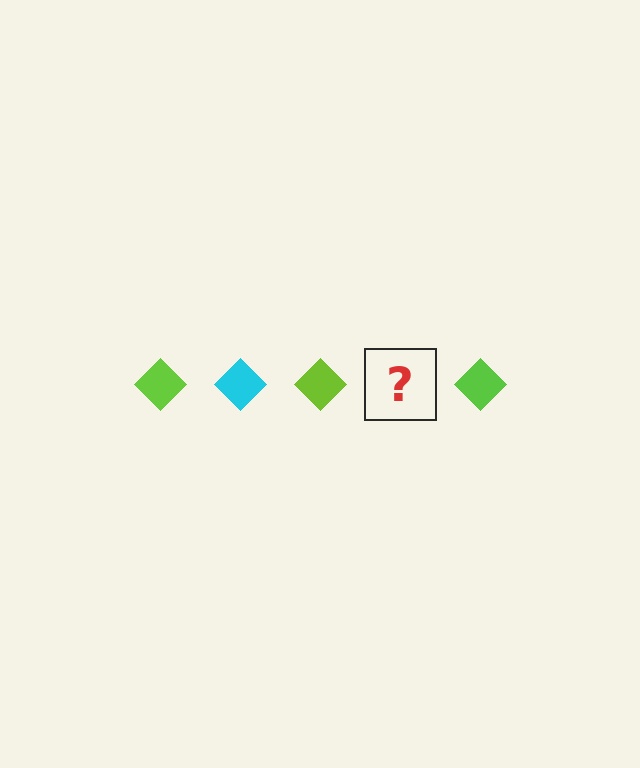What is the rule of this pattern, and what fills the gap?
The rule is that the pattern cycles through lime, cyan diamonds. The gap should be filled with a cyan diamond.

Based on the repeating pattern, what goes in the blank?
The blank should be a cyan diamond.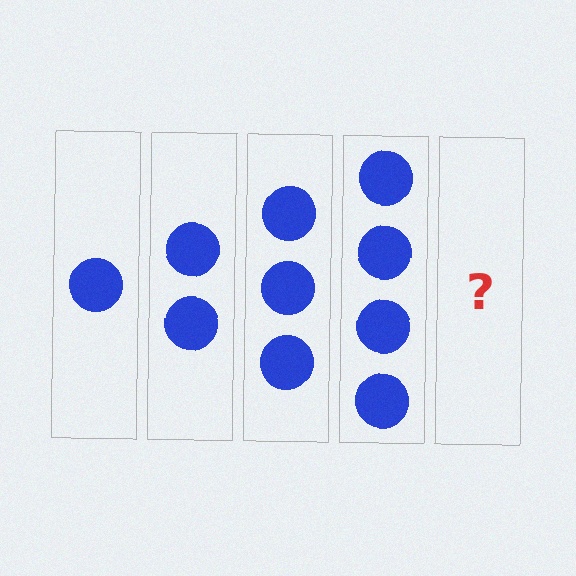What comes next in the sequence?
The next element should be 5 circles.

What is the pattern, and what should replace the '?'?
The pattern is that each step adds one more circle. The '?' should be 5 circles.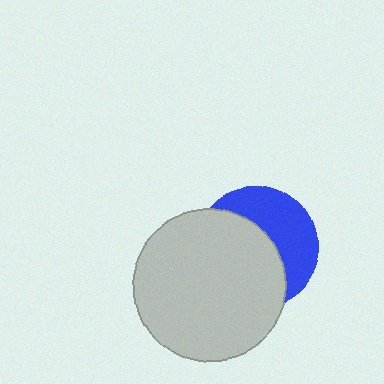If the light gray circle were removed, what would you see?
You would see the complete blue circle.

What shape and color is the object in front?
The object in front is a light gray circle.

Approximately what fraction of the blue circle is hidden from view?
Roughly 58% of the blue circle is hidden behind the light gray circle.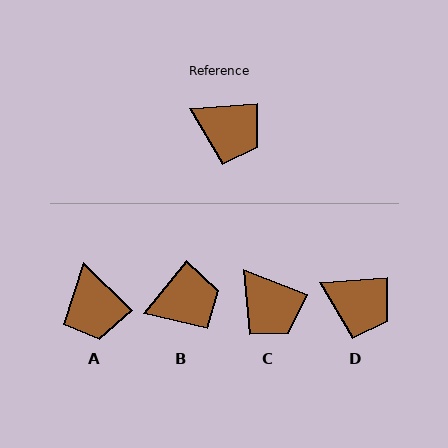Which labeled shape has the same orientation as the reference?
D.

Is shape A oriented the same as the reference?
No, it is off by about 49 degrees.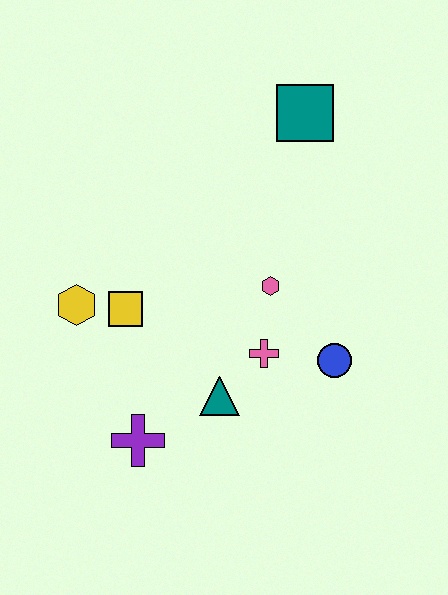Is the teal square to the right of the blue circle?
No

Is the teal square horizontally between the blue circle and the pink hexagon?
Yes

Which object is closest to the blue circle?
The pink cross is closest to the blue circle.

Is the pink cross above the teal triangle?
Yes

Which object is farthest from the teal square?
The purple cross is farthest from the teal square.